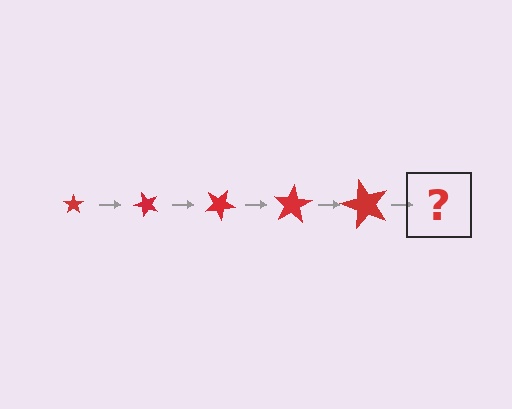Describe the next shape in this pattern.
It should be a star, larger than the previous one and rotated 250 degrees from the start.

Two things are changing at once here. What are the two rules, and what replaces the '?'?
The two rules are that the star grows larger each step and it rotates 50 degrees each step. The '?' should be a star, larger than the previous one and rotated 250 degrees from the start.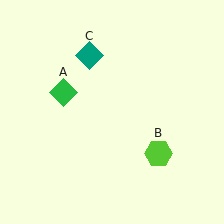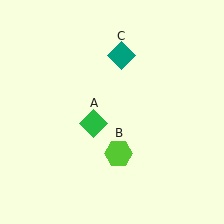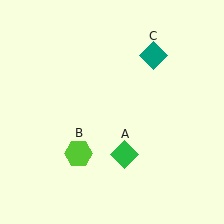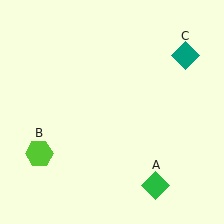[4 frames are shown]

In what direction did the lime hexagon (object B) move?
The lime hexagon (object B) moved left.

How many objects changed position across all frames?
3 objects changed position: green diamond (object A), lime hexagon (object B), teal diamond (object C).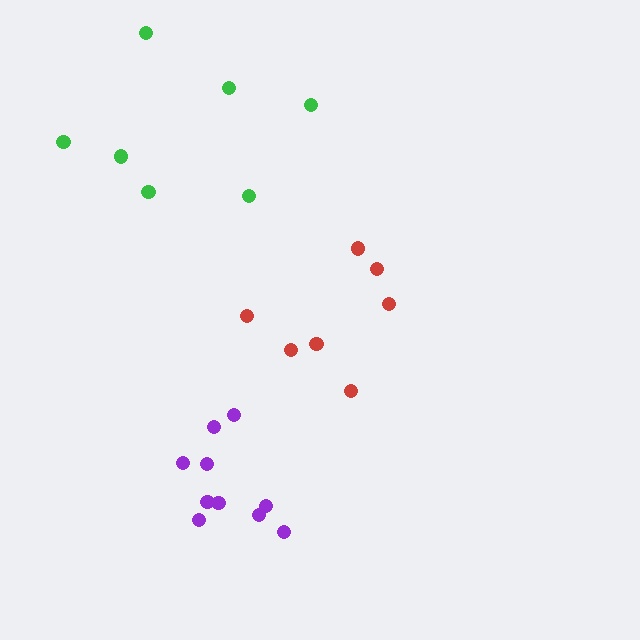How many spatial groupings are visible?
There are 3 spatial groupings.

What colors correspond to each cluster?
The clusters are colored: purple, red, green.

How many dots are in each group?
Group 1: 10 dots, Group 2: 7 dots, Group 3: 7 dots (24 total).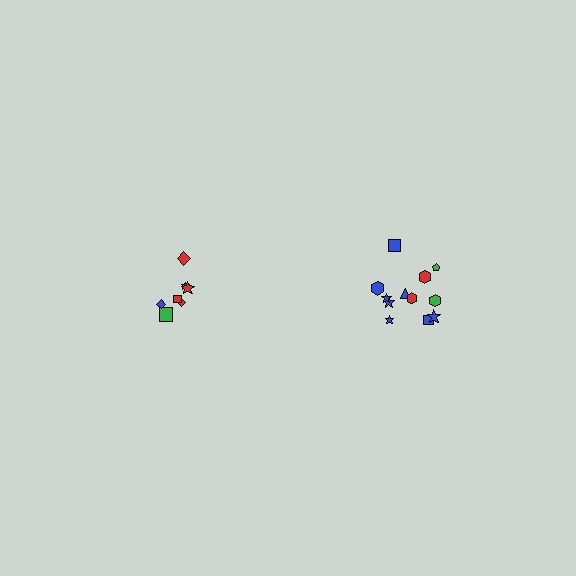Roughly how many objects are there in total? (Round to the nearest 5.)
Roughly 20 objects in total.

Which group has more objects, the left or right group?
The right group.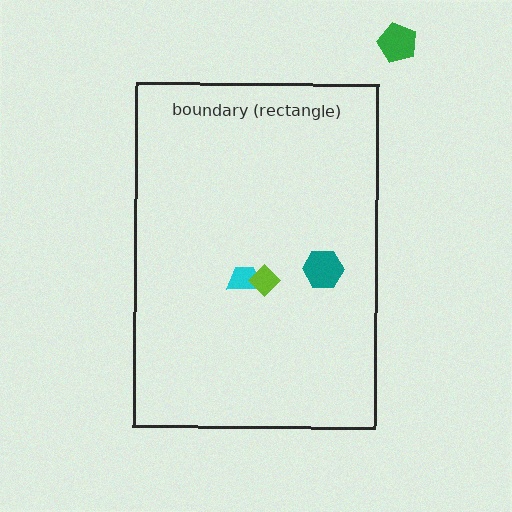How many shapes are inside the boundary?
3 inside, 1 outside.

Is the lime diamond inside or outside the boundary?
Inside.